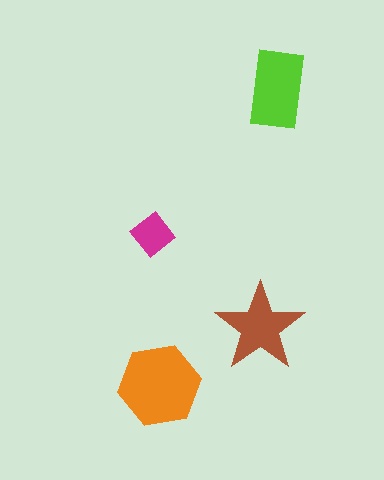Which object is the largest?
The orange hexagon.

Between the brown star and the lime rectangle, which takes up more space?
The lime rectangle.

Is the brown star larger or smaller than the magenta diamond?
Larger.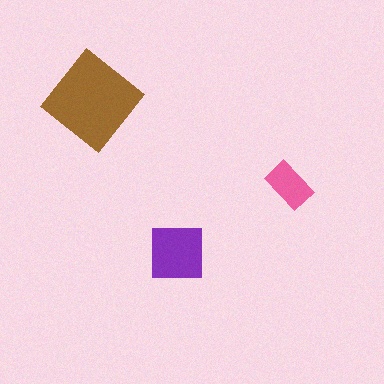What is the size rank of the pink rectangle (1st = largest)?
3rd.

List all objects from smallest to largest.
The pink rectangle, the purple square, the brown diamond.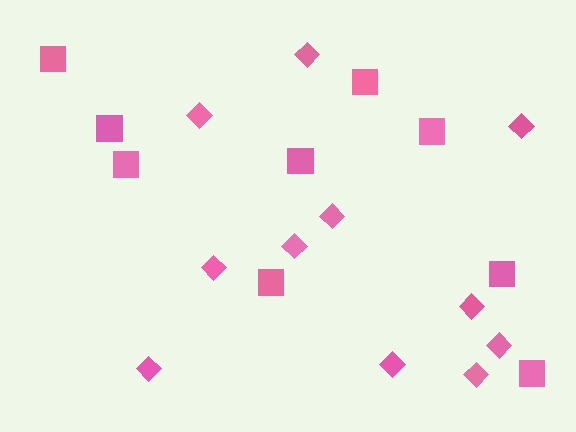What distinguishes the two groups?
There are 2 groups: one group of diamonds (11) and one group of squares (9).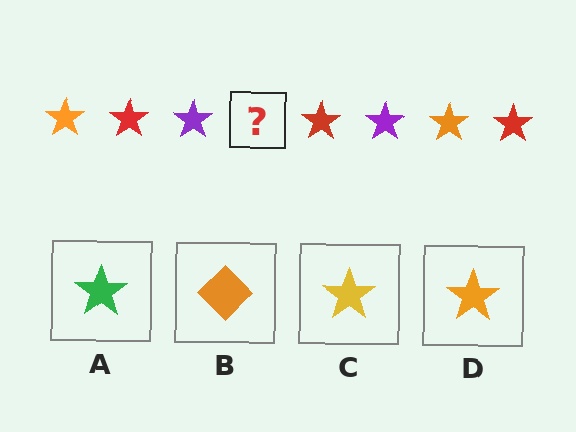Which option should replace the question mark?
Option D.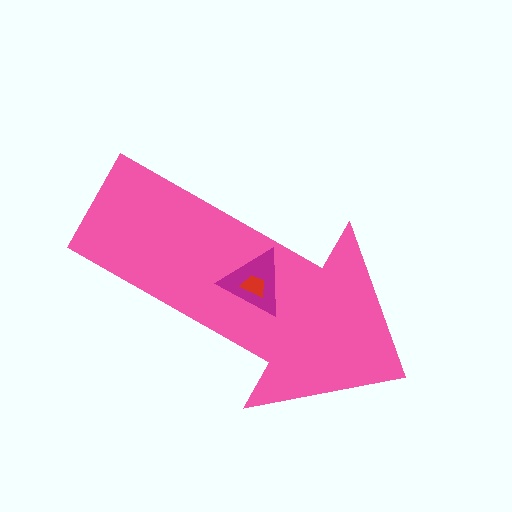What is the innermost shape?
The red trapezoid.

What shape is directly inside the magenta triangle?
The red trapezoid.